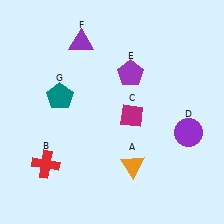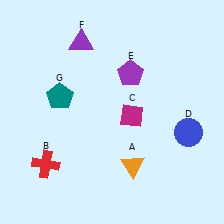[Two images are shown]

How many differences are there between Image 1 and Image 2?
There is 1 difference between the two images.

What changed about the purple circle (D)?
In Image 1, D is purple. In Image 2, it changed to blue.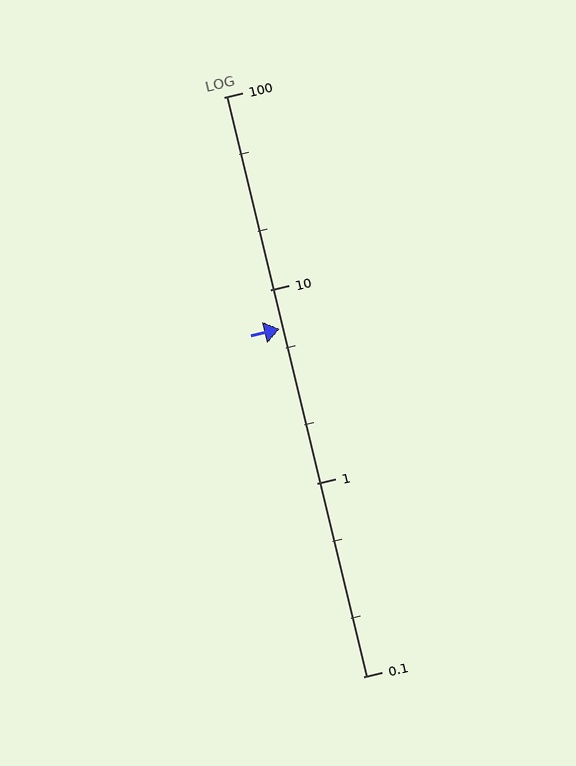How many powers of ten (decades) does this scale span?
The scale spans 3 decades, from 0.1 to 100.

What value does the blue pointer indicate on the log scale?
The pointer indicates approximately 6.3.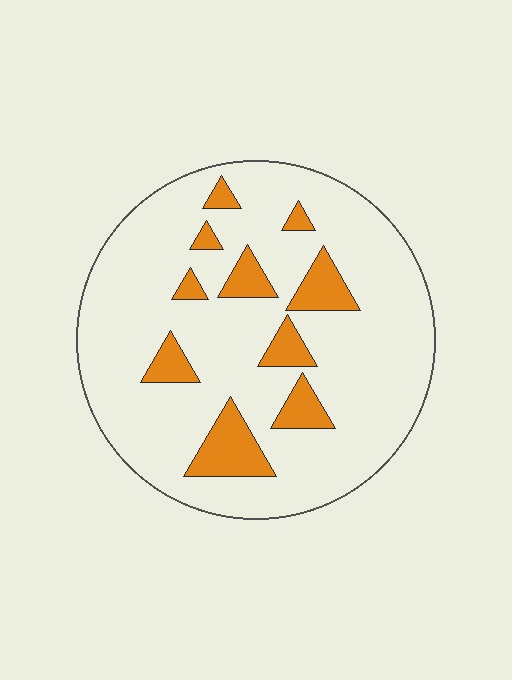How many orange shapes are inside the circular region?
10.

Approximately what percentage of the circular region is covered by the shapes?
Approximately 15%.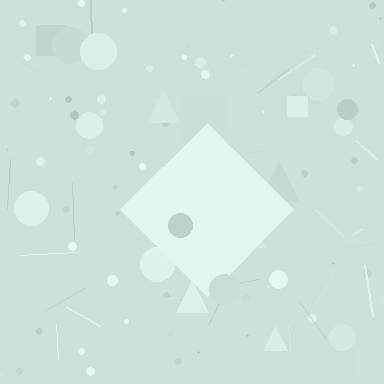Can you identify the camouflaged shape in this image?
The camouflaged shape is a diamond.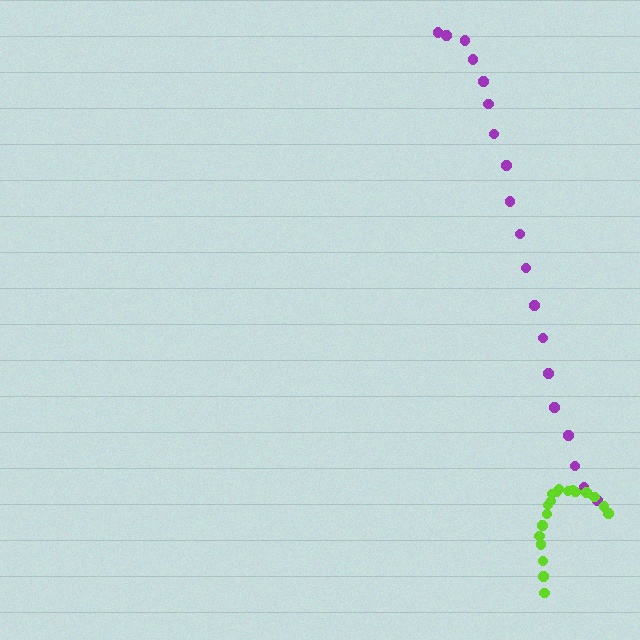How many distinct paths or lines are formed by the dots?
There are 2 distinct paths.